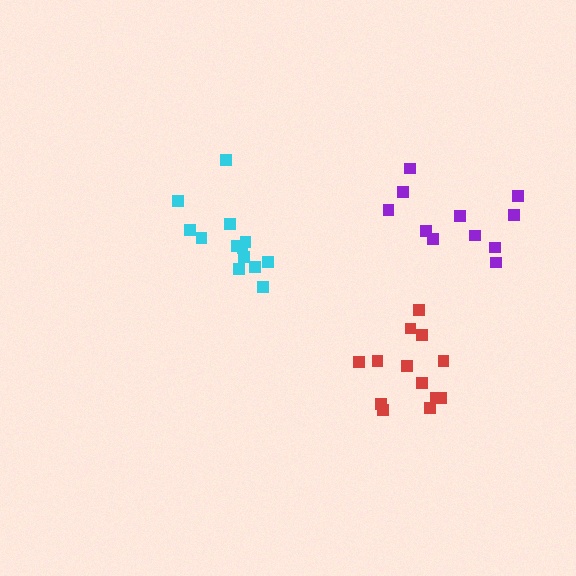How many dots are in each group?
Group 1: 11 dots, Group 2: 13 dots, Group 3: 13 dots (37 total).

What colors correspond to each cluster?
The clusters are colored: purple, red, cyan.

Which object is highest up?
The purple cluster is topmost.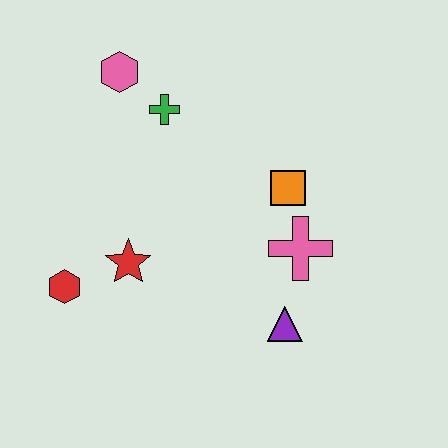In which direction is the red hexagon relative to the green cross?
The red hexagon is below the green cross.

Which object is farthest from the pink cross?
The pink hexagon is farthest from the pink cross.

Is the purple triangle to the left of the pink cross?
Yes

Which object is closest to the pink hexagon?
The green cross is closest to the pink hexagon.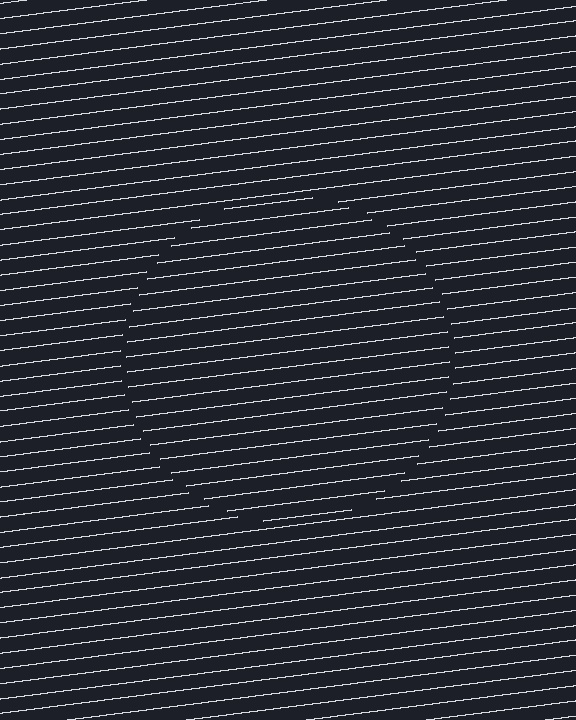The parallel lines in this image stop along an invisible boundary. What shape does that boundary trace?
An illusory circle. The interior of the shape contains the same grating, shifted by half a period — the contour is defined by the phase discontinuity where line-ends from the inner and outer gratings abut.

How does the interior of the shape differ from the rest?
The interior of the shape contains the same grating, shifted by half a period — the contour is defined by the phase discontinuity where line-ends from the inner and outer gratings abut.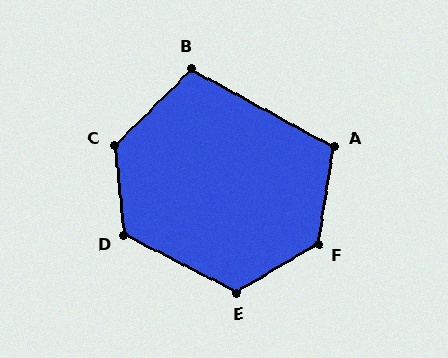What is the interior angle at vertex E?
Approximately 122 degrees (obtuse).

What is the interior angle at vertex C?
Approximately 129 degrees (obtuse).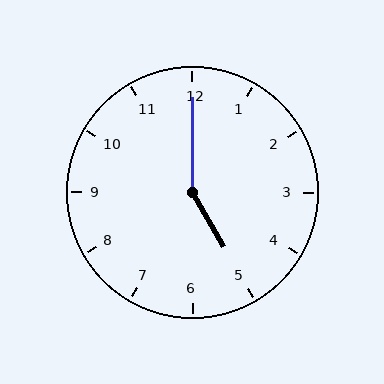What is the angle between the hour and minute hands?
Approximately 150 degrees.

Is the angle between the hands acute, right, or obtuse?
It is obtuse.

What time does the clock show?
5:00.